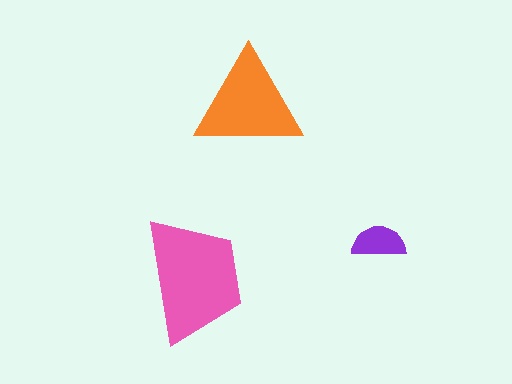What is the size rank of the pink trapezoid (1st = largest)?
1st.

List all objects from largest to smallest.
The pink trapezoid, the orange triangle, the purple semicircle.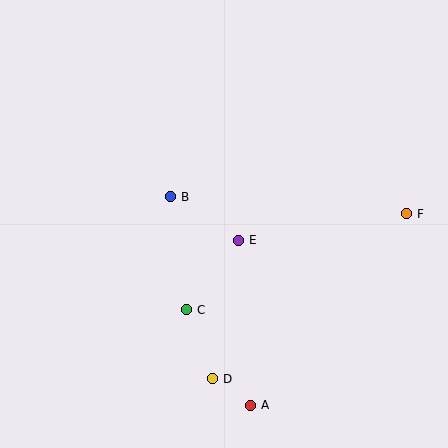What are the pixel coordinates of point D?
Point D is at (212, 379).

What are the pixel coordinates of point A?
Point A is at (250, 405).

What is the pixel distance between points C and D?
The distance between C and D is 74 pixels.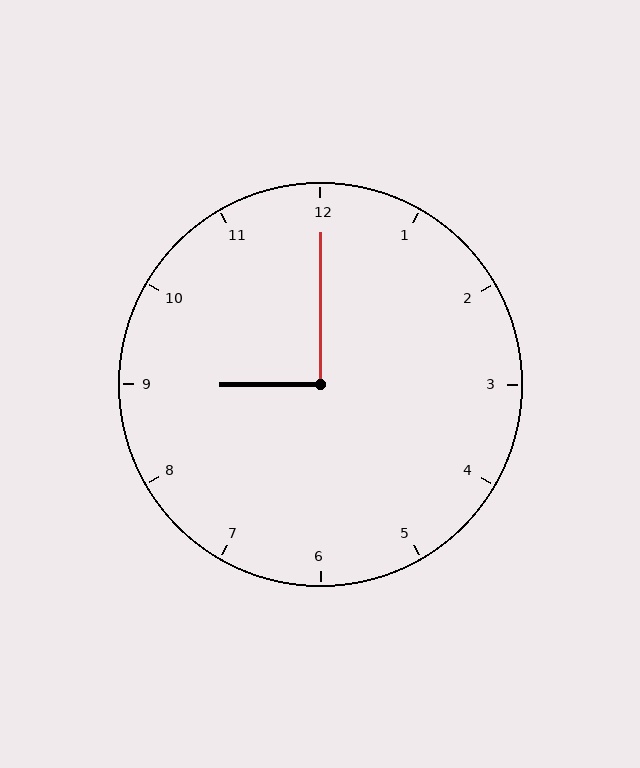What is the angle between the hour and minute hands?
Approximately 90 degrees.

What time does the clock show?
9:00.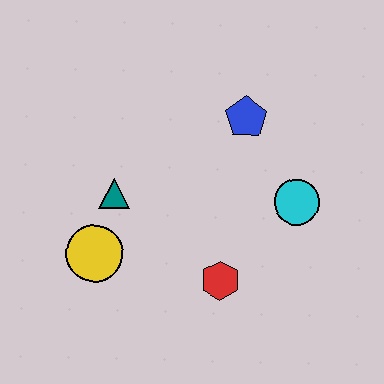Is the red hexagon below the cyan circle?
Yes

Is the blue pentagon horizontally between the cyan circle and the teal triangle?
Yes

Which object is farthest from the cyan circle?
The yellow circle is farthest from the cyan circle.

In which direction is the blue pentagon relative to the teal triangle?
The blue pentagon is to the right of the teal triangle.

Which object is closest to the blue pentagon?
The cyan circle is closest to the blue pentagon.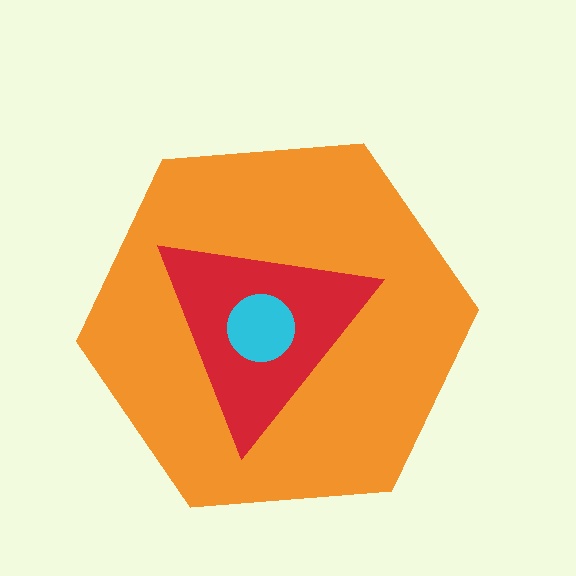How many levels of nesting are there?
3.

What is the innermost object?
The cyan circle.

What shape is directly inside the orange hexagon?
The red triangle.